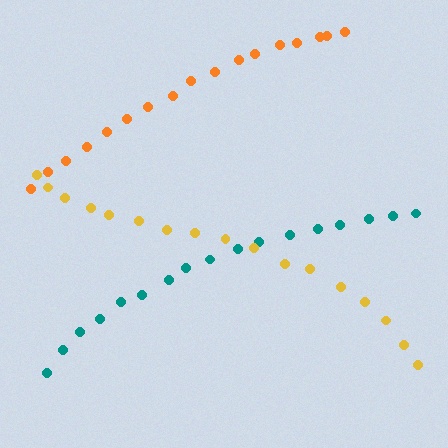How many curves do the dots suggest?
There are 3 distinct paths.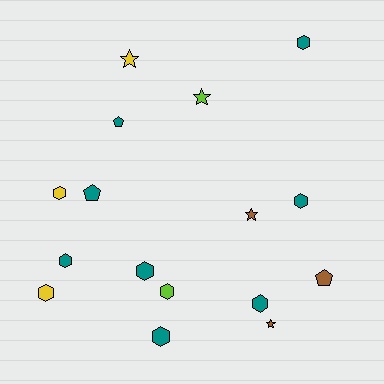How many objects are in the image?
There are 16 objects.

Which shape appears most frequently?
Hexagon, with 9 objects.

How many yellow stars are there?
There is 1 yellow star.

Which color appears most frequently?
Teal, with 8 objects.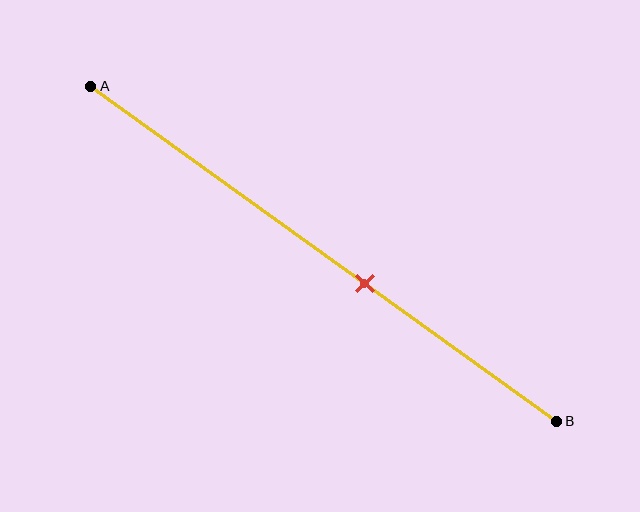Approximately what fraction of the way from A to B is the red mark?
The red mark is approximately 60% of the way from A to B.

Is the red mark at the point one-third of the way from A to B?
No, the mark is at about 60% from A, not at the 33% one-third point.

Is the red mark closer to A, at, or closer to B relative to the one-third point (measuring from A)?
The red mark is closer to point B than the one-third point of segment AB.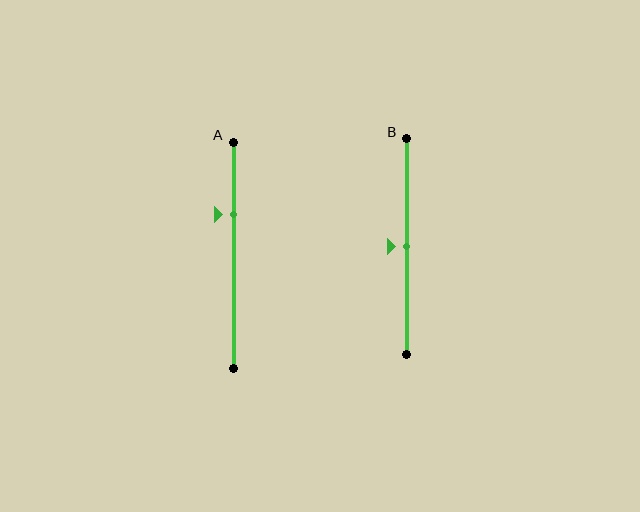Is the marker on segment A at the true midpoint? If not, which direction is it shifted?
No, the marker on segment A is shifted upward by about 18% of the segment length.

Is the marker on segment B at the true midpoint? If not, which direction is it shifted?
Yes, the marker on segment B is at the true midpoint.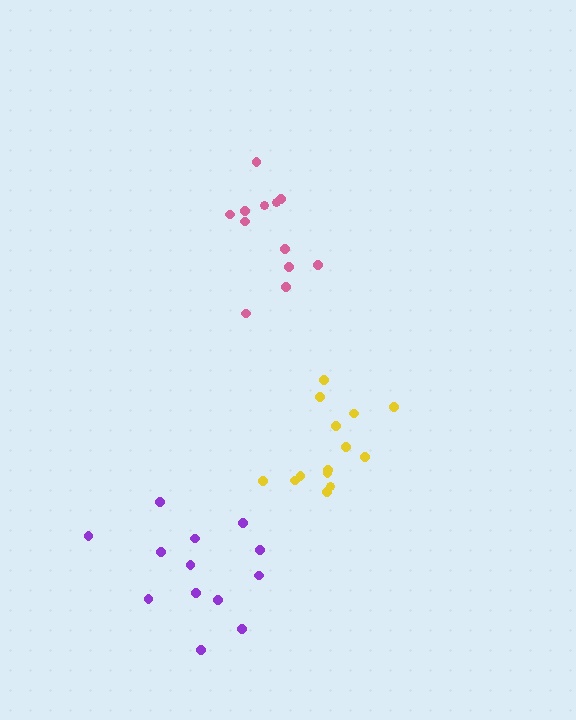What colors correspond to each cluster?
The clusters are colored: pink, yellow, purple.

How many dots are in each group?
Group 1: 12 dots, Group 2: 14 dots, Group 3: 13 dots (39 total).